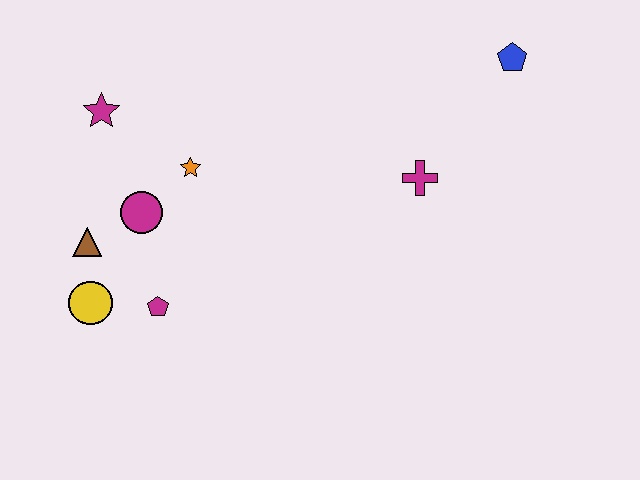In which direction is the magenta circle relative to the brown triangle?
The magenta circle is to the right of the brown triangle.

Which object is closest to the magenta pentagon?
The yellow circle is closest to the magenta pentagon.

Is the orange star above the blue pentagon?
No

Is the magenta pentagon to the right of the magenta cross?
No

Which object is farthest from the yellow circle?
The blue pentagon is farthest from the yellow circle.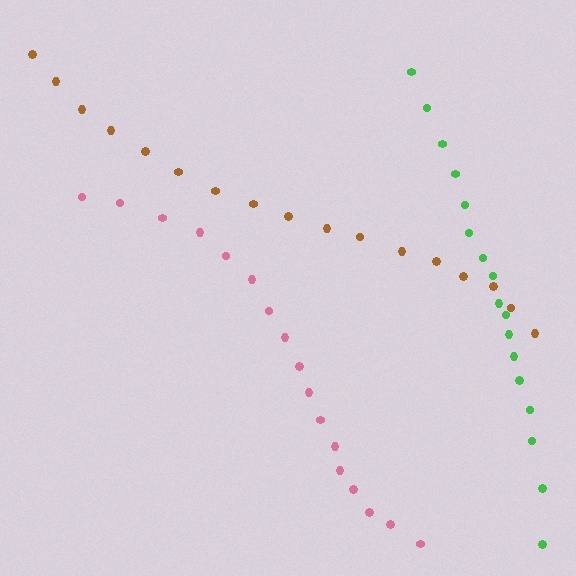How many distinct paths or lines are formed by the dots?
There are 3 distinct paths.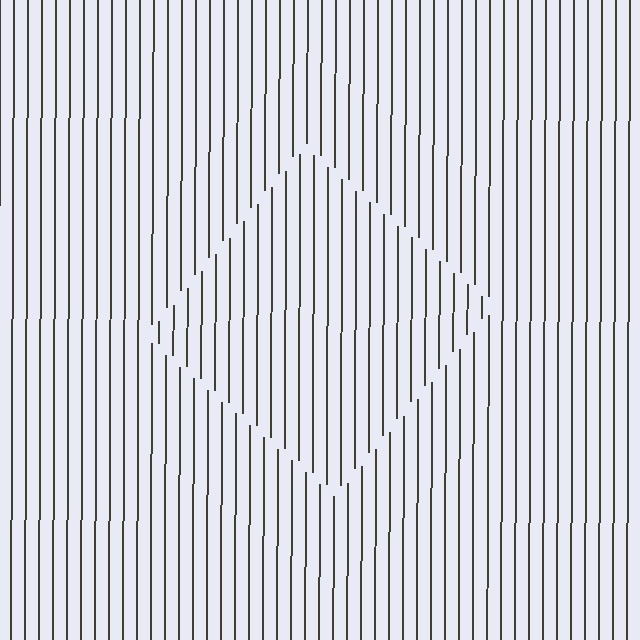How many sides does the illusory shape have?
4 sides — the line-ends trace a square.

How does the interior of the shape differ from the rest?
The interior of the shape contains the same grating, shifted by half a period — the contour is defined by the phase discontinuity where line-ends from the inner and outer gratings abut.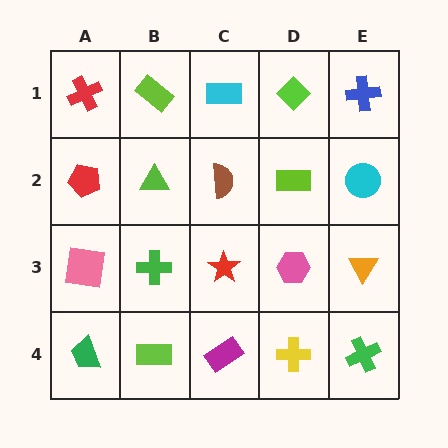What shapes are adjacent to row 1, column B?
A lime triangle (row 2, column B), a red cross (row 1, column A), a cyan rectangle (row 1, column C).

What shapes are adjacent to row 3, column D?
A lime rectangle (row 2, column D), a yellow cross (row 4, column D), a red star (row 3, column C), an orange triangle (row 3, column E).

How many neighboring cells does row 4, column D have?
3.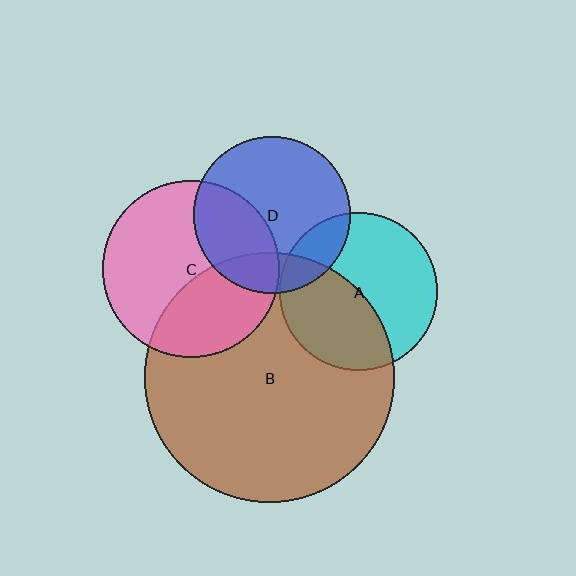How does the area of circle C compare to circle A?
Approximately 1.3 times.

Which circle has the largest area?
Circle B (brown).